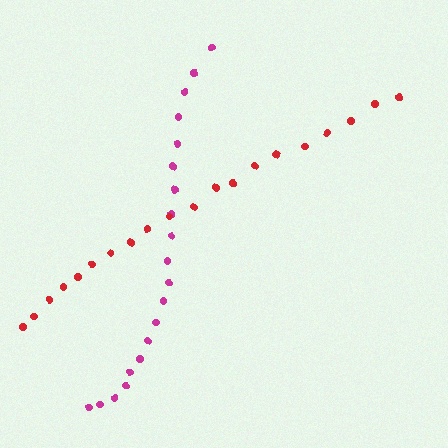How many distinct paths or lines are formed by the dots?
There are 2 distinct paths.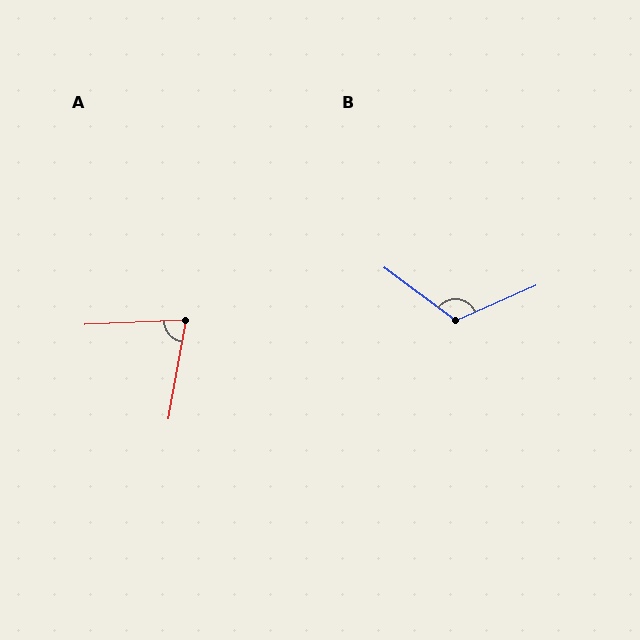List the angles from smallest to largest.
A (77°), B (120°).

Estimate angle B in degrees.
Approximately 120 degrees.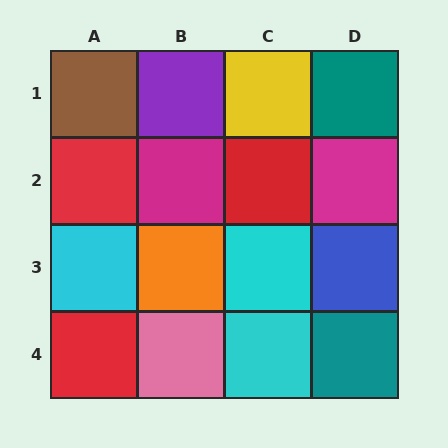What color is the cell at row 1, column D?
Teal.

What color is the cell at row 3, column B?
Orange.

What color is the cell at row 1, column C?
Yellow.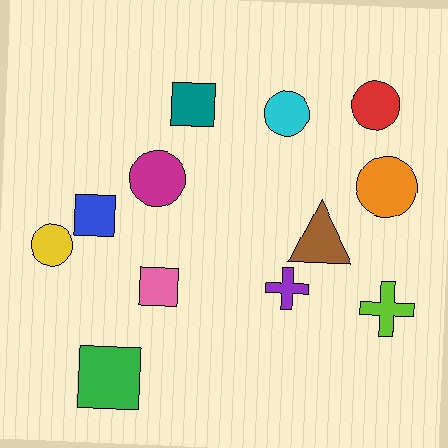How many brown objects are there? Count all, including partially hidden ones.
There is 1 brown object.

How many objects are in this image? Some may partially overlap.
There are 12 objects.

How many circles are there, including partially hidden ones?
There are 5 circles.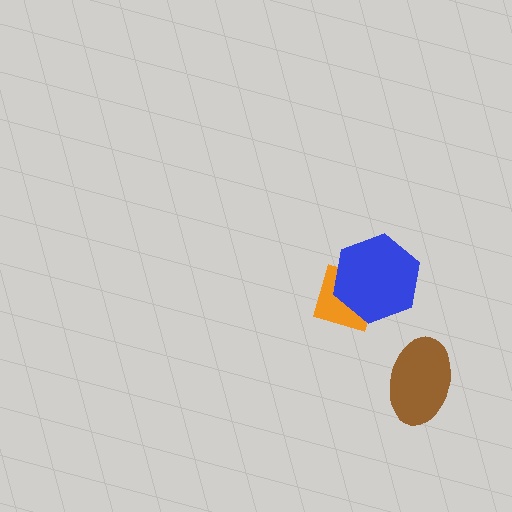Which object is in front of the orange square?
The blue hexagon is in front of the orange square.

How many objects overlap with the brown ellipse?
0 objects overlap with the brown ellipse.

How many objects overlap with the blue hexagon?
1 object overlaps with the blue hexagon.